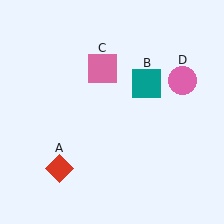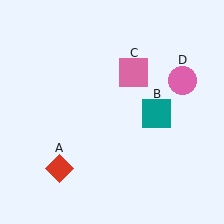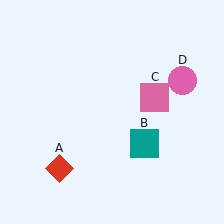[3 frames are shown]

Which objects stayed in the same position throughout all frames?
Red diamond (object A) and pink circle (object D) remained stationary.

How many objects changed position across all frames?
2 objects changed position: teal square (object B), pink square (object C).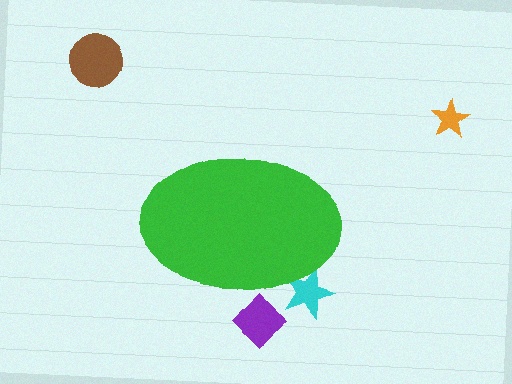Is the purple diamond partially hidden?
Yes, the purple diamond is partially hidden behind the green ellipse.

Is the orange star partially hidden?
No, the orange star is fully visible.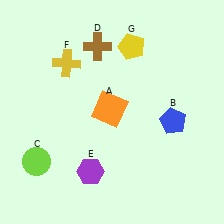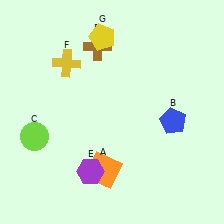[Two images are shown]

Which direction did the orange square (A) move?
The orange square (A) moved down.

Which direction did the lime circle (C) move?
The lime circle (C) moved up.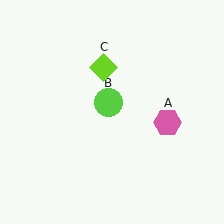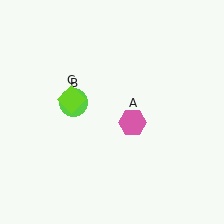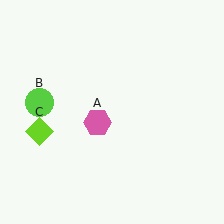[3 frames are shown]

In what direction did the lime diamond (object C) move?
The lime diamond (object C) moved down and to the left.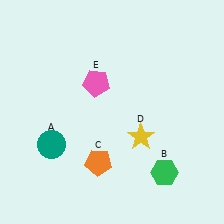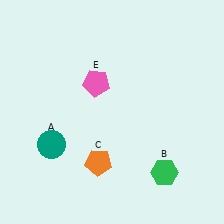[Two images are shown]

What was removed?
The yellow star (D) was removed in Image 2.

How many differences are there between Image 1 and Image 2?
There is 1 difference between the two images.